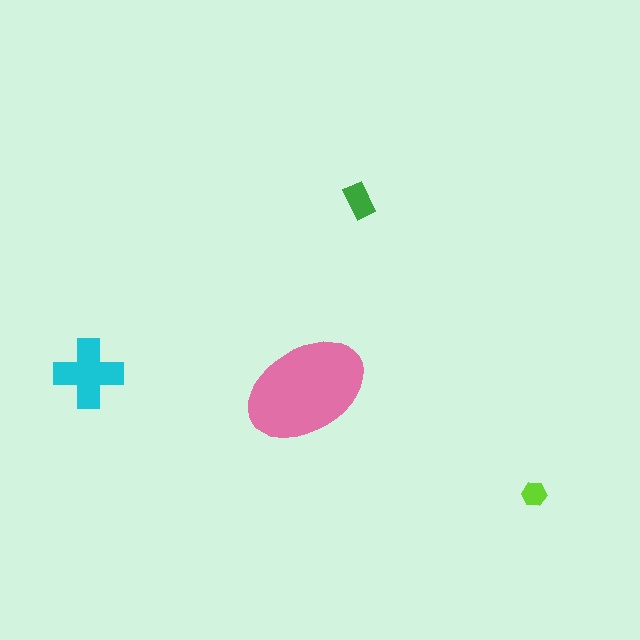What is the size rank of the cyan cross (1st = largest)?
2nd.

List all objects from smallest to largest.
The lime hexagon, the green rectangle, the cyan cross, the pink ellipse.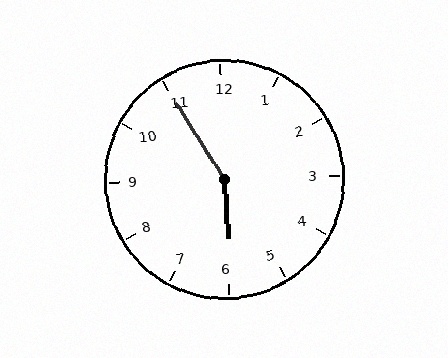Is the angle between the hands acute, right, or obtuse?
It is obtuse.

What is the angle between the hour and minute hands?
Approximately 152 degrees.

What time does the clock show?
5:55.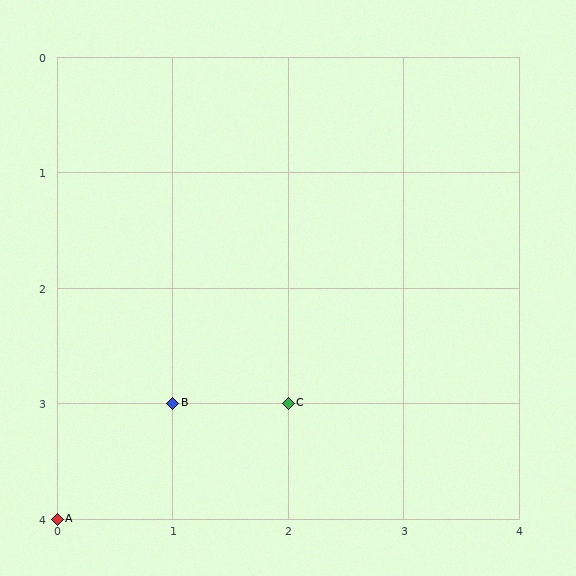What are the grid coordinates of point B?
Point B is at grid coordinates (1, 3).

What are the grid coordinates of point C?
Point C is at grid coordinates (2, 3).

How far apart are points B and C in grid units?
Points B and C are 1 column apart.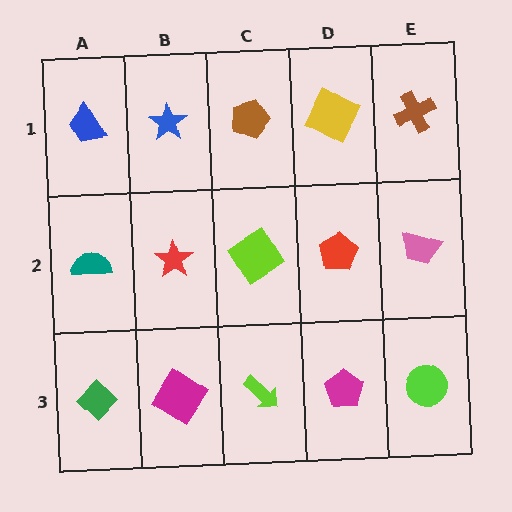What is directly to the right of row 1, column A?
A blue star.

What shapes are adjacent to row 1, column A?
A teal semicircle (row 2, column A), a blue star (row 1, column B).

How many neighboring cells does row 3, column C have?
3.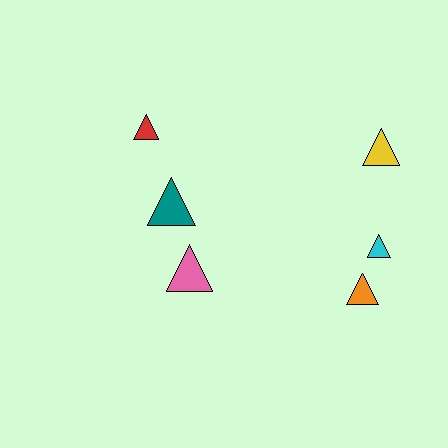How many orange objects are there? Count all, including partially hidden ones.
There is 1 orange object.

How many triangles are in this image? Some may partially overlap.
There are 6 triangles.